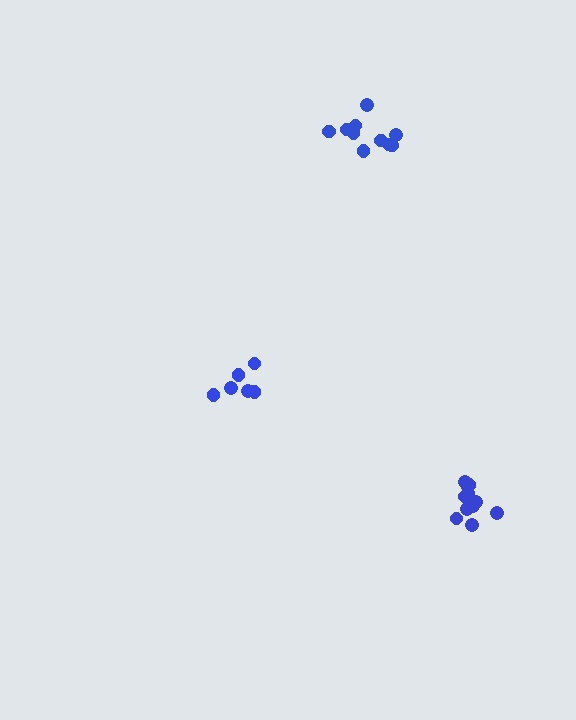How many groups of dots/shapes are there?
There are 3 groups.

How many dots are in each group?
Group 1: 12 dots, Group 2: 10 dots, Group 3: 6 dots (28 total).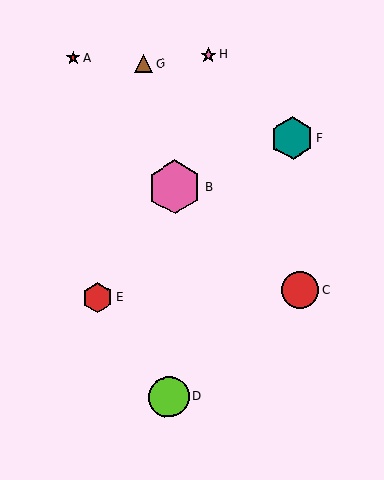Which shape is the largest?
The pink hexagon (labeled B) is the largest.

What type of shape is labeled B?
Shape B is a pink hexagon.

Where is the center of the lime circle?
The center of the lime circle is at (169, 397).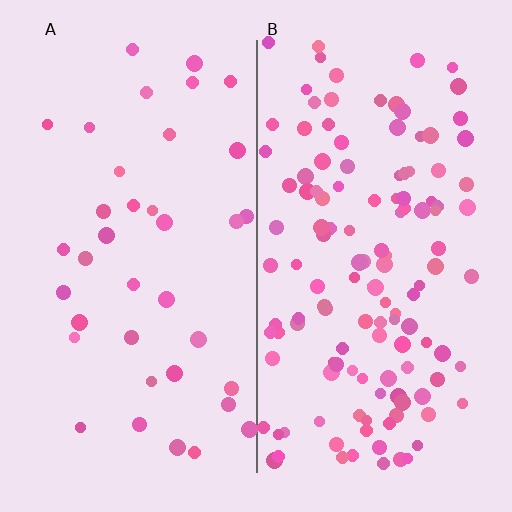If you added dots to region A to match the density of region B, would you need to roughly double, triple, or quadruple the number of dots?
Approximately triple.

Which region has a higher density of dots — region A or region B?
B (the right).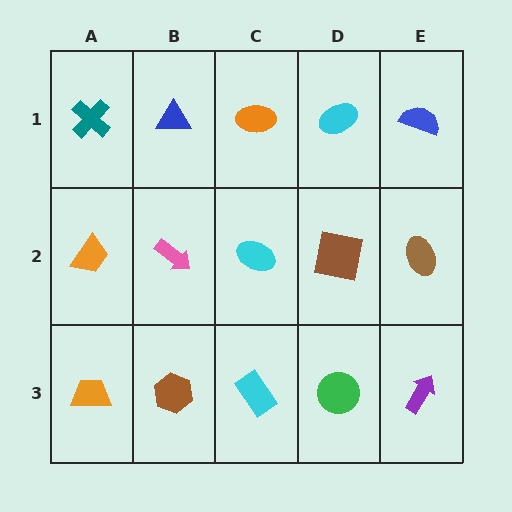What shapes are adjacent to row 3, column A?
An orange trapezoid (row 2, column A), a brown hexagon (row 3, column B).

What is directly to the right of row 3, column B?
A cyan rectangle.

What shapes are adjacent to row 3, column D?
A brown square (row 2, column D), a cyan rectangle (row 3, column C), a purple arrow (row 3, column E).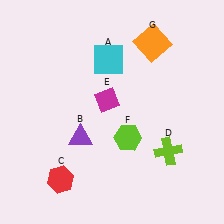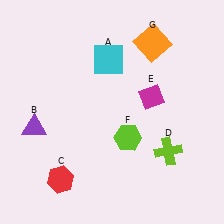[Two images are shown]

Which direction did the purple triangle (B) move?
The purple triangle (B) moved left.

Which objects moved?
The objects that moved are: the purple triangle (B), the magenta diamond (E).